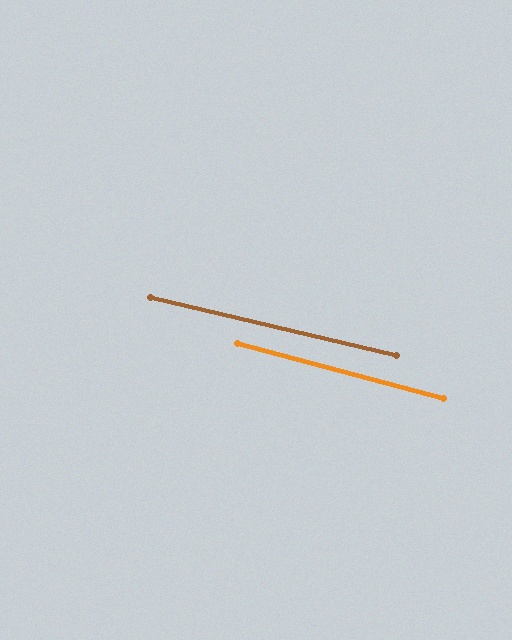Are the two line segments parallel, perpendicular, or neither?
Parallel — their directions differ by only 1.8°.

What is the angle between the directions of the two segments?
Approximately 2 degrees.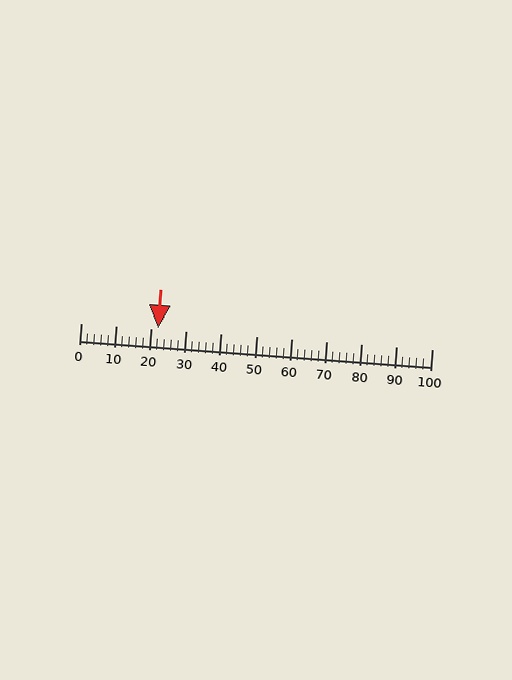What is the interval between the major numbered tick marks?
The major tick marks are spaced 10 units apart.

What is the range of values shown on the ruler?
The ruler shows values from 0 to 100.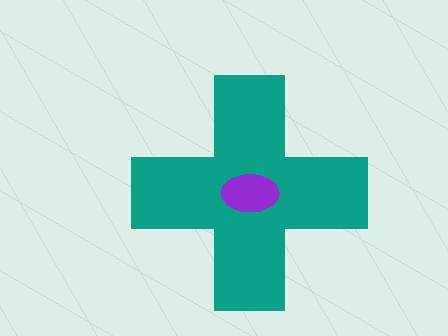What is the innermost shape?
The purple ellipse.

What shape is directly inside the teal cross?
The purple ellipse.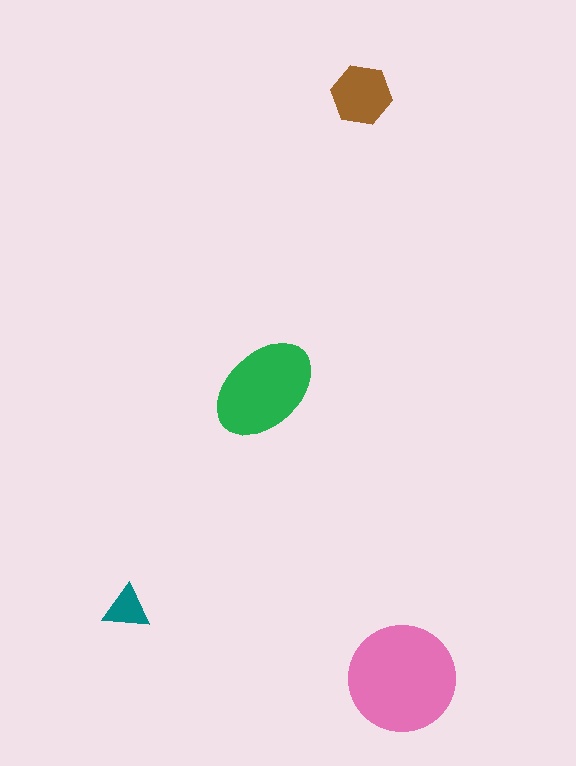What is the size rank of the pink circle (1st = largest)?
1st.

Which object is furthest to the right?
The pink circle is rightmost.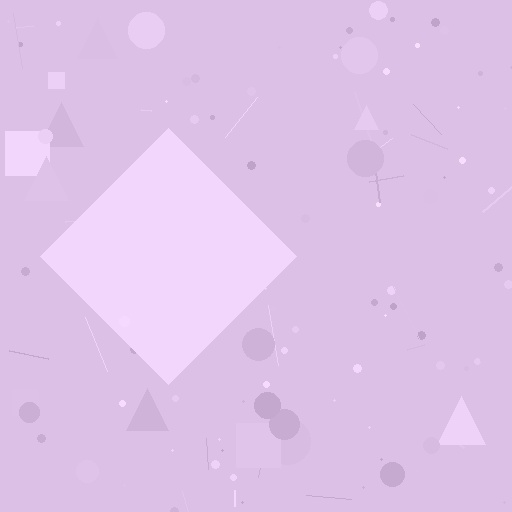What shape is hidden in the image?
A diamond is hidden in the image.